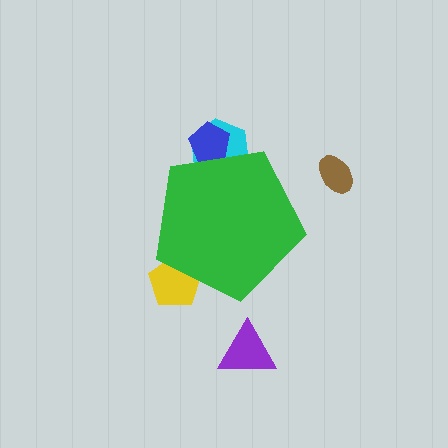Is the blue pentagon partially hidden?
Yes, the blue pentagon is partially hidden behind the green pentagon.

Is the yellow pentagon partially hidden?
Yes, the yellow pentagon is partially hidden behind the green pentagon.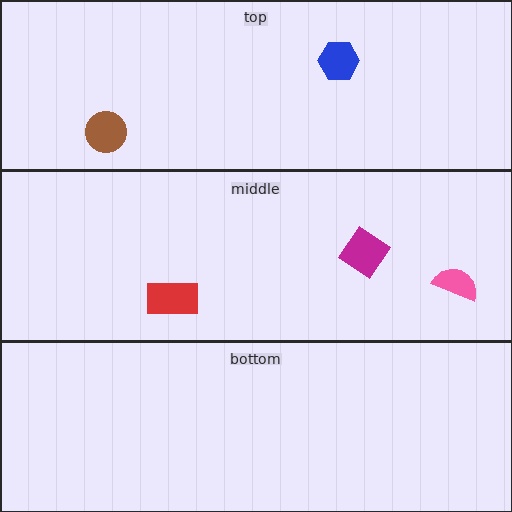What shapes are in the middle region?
The magenta diamond, the red rectangle, the pink semicircle.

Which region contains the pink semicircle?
The middle region.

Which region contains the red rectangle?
The middle region.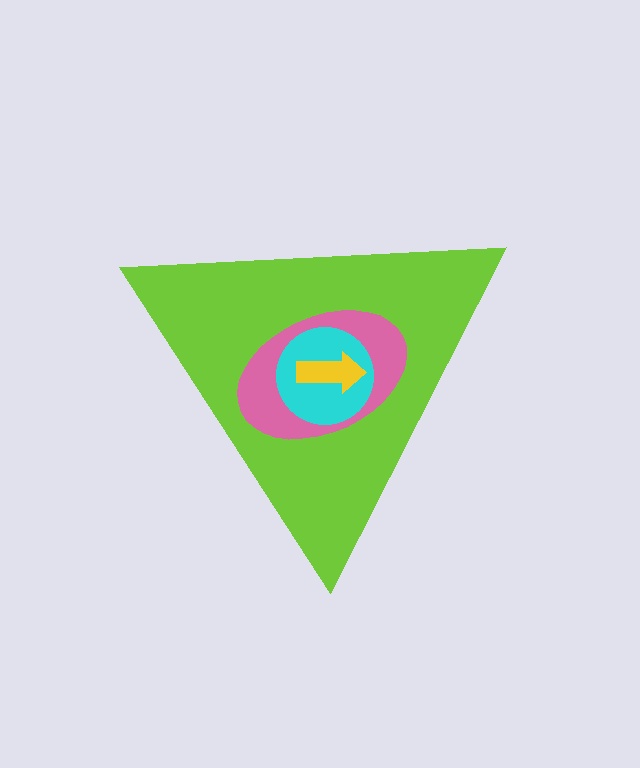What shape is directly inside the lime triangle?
The pink ellipse.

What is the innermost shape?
The yellow arrow.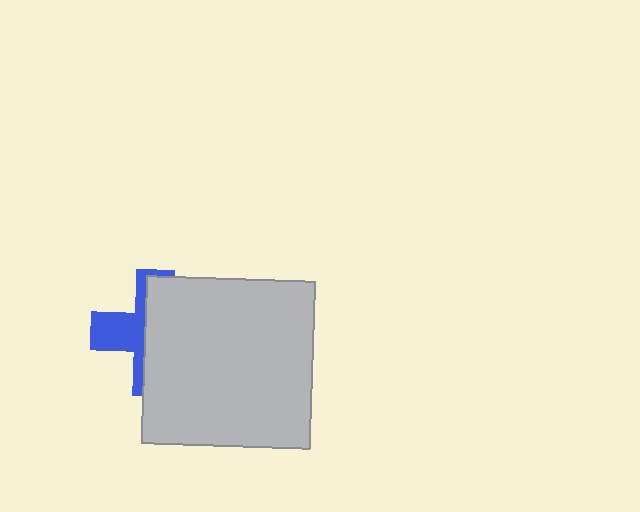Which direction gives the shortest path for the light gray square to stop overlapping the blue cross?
Moving right gives the shortest separation.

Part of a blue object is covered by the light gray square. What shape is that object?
It is a cross.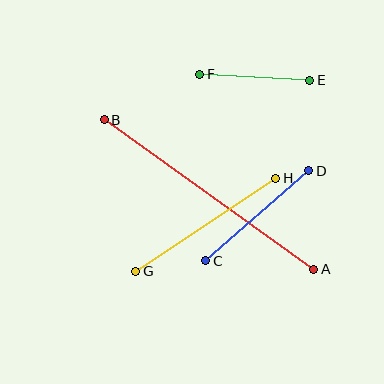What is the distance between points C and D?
The distance is approximately 137 pixels.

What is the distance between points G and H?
The distance is approximately 168 pixels.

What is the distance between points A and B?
The distance is approximately 257 pixels.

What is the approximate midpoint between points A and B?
The midpoint is at approximately (209, 195) pixels.